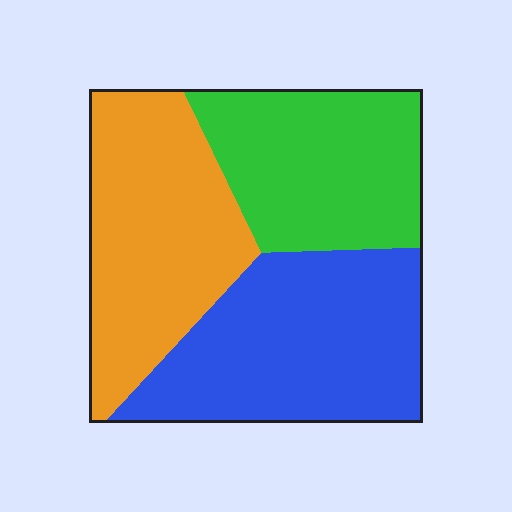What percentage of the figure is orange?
Orange takes up about one third (1/3) of the figure.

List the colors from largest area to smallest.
From largest to smallest: blue, orange, green.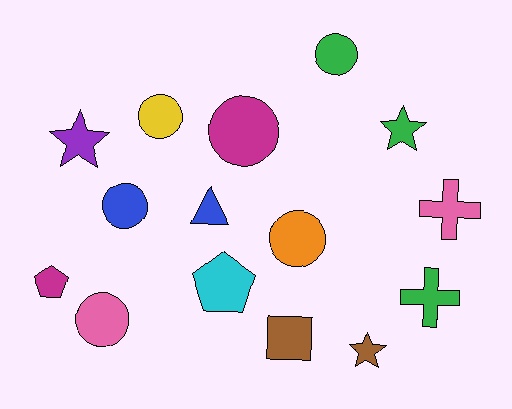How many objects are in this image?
There are 15 objects.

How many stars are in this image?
There are 3 stars.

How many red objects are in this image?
There are no red objects.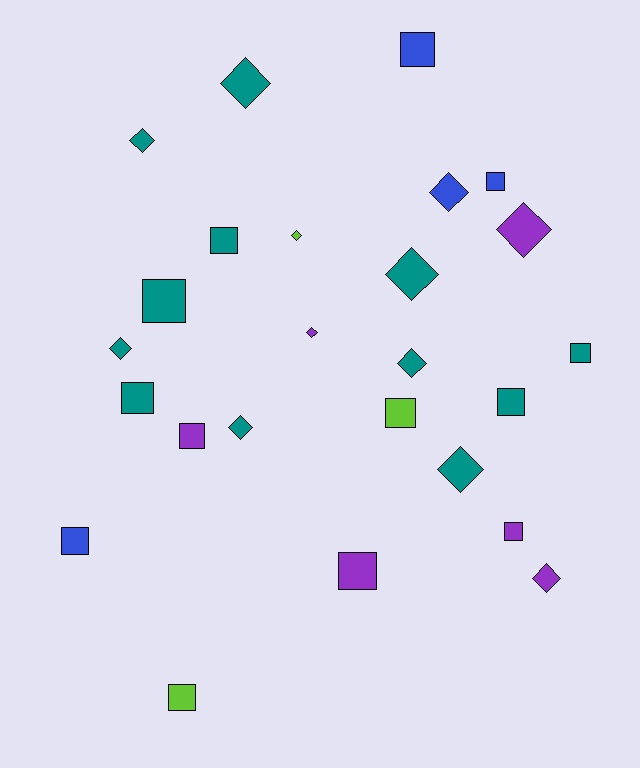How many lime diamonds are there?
There is 1 lime diamond.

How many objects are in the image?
There are 25 objects.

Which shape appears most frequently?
Square, with 13 objects.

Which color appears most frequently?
Teal, with 12 objects.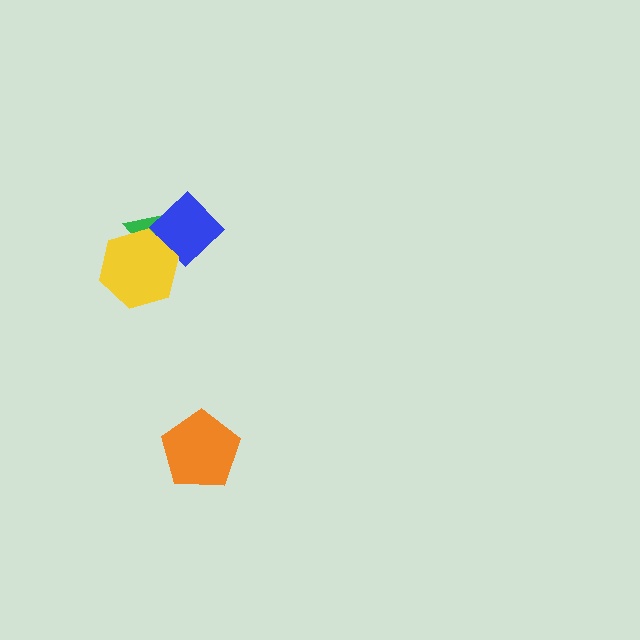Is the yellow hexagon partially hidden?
No, no other shape covers it.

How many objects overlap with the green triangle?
2 objects overlap with the green triangle.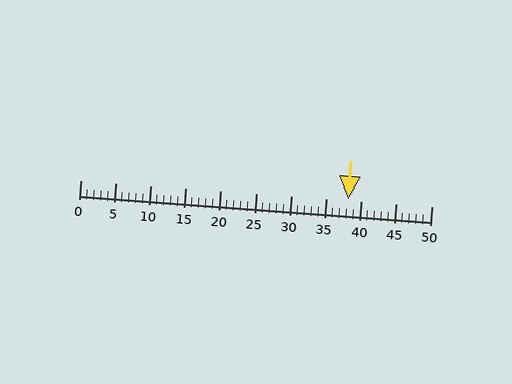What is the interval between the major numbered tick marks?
The major tick marks are spaced 5 units apart.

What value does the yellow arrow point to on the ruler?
The yellow arrow points to approximately 38.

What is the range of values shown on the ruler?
The ruler shows values from 0 to 50.